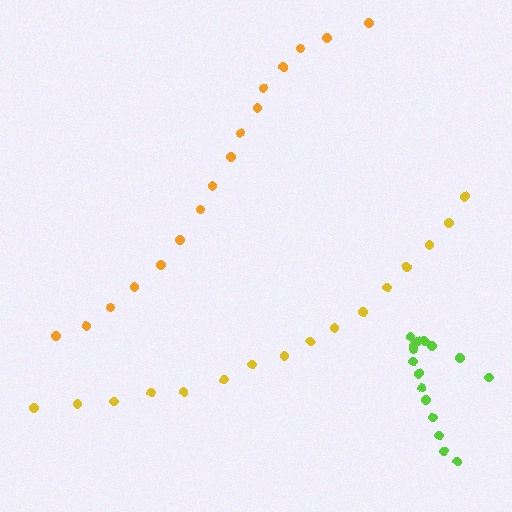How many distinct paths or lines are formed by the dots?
There are 3 distinct paths.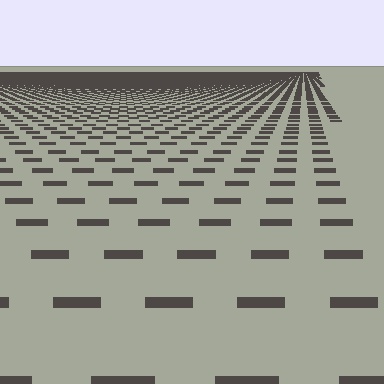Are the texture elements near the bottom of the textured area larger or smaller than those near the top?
Larger. Near the bottom, elements are closer to the viewer and appear at a bigger on-screen size.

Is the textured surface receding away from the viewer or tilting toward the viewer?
The surface is receding away from the viewer. Texture elements get smaller and denser toward the top.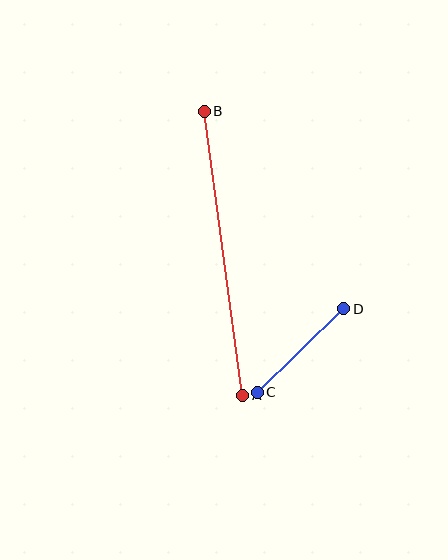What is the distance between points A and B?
The distance is approximately 287 pixels.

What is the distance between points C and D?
The distance is approximately 120 pixels.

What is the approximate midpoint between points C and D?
The midpoint is at approximately (301, 350) pixels.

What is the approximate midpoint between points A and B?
The midpoint is at approximately (223, 253) pixels.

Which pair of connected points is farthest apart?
Points A and B are farthest apart.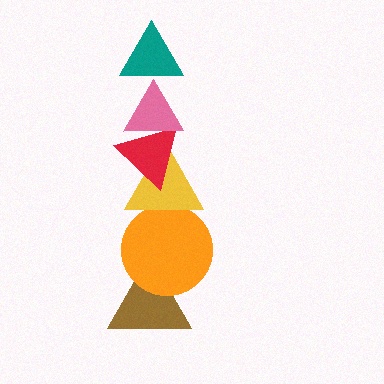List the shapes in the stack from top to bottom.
From top to bottom: the teal triangle, the pink triangle, the red triangle, the yellow triangle, the orange circle, the brown triangle.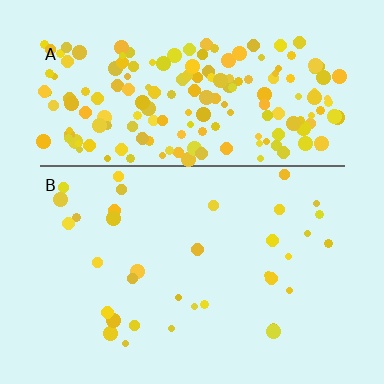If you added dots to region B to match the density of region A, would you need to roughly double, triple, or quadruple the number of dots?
Approximately quadruple.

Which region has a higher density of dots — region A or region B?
A (the top).